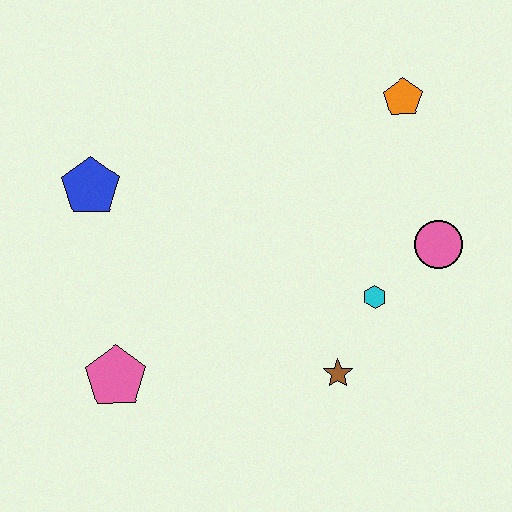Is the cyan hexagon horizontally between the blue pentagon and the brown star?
No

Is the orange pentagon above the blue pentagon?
Yes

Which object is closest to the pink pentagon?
The blue pentagon is closest to the pink pentagon.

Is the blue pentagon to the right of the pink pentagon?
No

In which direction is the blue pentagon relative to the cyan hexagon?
The blue pentagon is to the left of the cyan hexagon.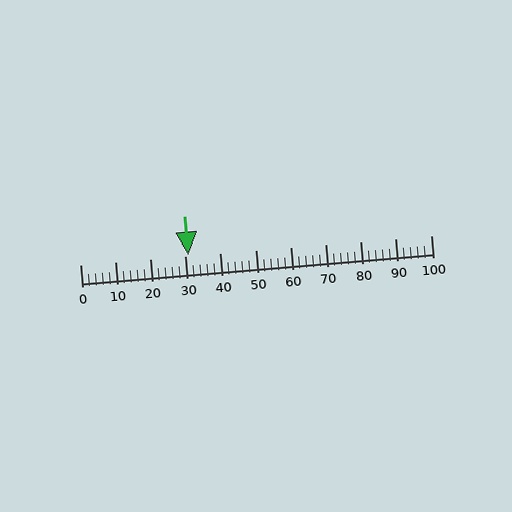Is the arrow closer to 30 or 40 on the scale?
The arrow is closer to 30.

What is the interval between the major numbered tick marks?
The major tick marks are spaced 10 units apart.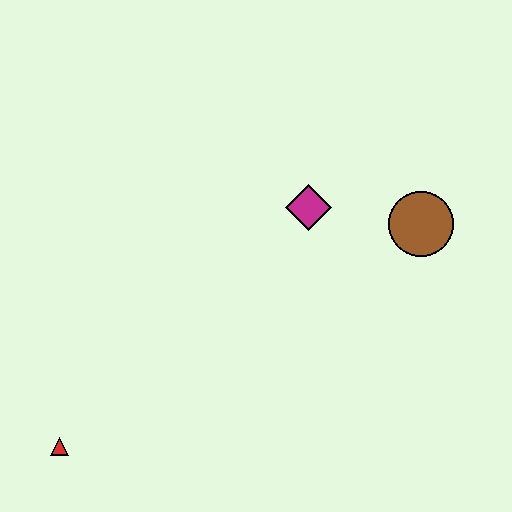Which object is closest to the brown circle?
The magenta diamond is closest to the brown circle.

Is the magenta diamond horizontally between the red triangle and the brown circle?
Yes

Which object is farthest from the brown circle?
The red triangle is farthest from the brown circle.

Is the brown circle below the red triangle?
No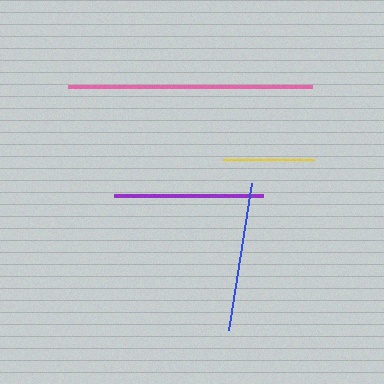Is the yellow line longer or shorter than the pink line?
The pink line is longer than the yellow line.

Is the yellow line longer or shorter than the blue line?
The blue line is longer than the yellow line.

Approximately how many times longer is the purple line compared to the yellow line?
The purple line is approximately 1.6 times the length of the yellow line.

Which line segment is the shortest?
The yellow line is the shortest at approximately 92 pixels.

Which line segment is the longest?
The pink line is the longest at approximately 245 pixels.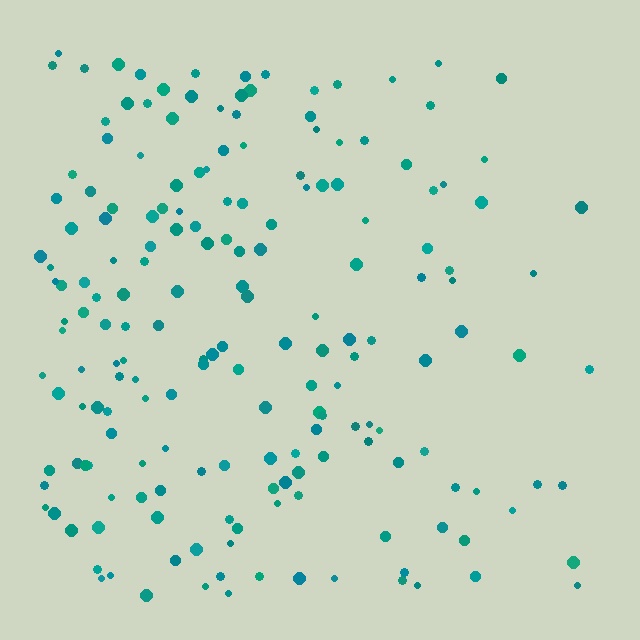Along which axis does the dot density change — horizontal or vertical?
Horizontal.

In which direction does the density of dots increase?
From right to left, with the left side densest.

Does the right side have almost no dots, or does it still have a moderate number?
Still a moderate number, just noticeably fewer than the left.